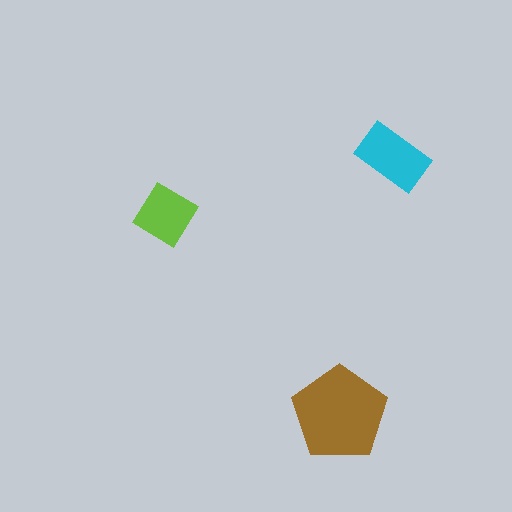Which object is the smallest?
The lime diamond.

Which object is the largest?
The brown pentagon.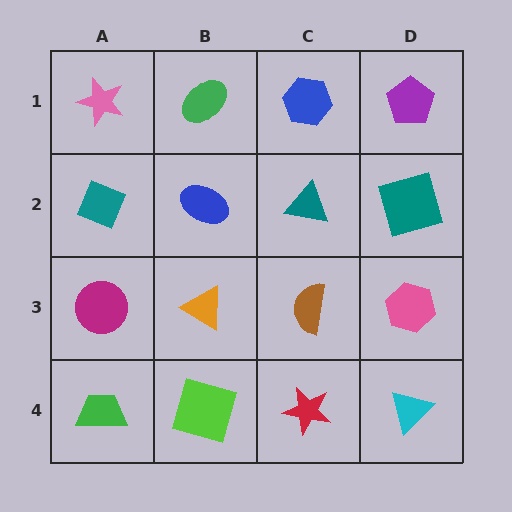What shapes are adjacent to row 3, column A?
A teal diamond (row 2, column A), a green trapezoid (row 4, column A), an orange triangle (row 3, column B).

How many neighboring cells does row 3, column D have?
3.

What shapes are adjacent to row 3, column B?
A blue ellipse (row 2, column B), a lime square (row 4, column B), a magenta circle (row 3, column A), a brown semicircle (row 3, column C).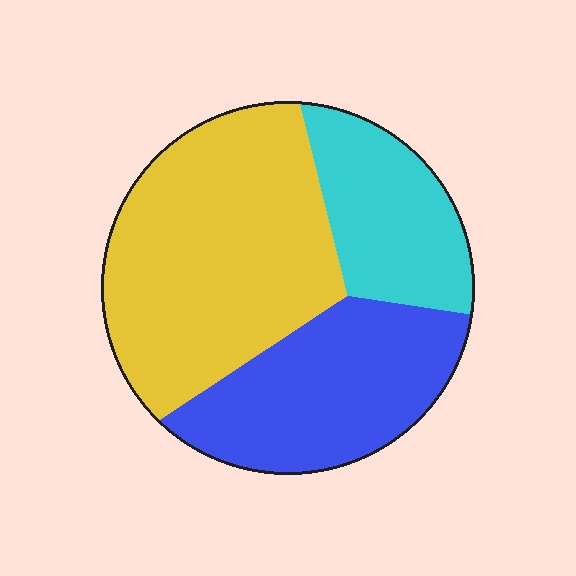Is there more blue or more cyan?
Blue.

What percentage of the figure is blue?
Blue takes up between a quarter and a half of the figure.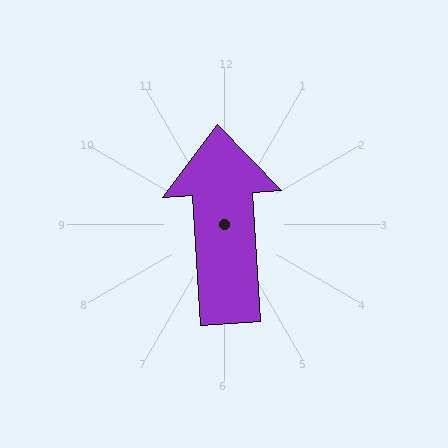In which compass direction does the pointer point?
North.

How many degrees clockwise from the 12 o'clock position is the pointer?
Approximately 356 degrees.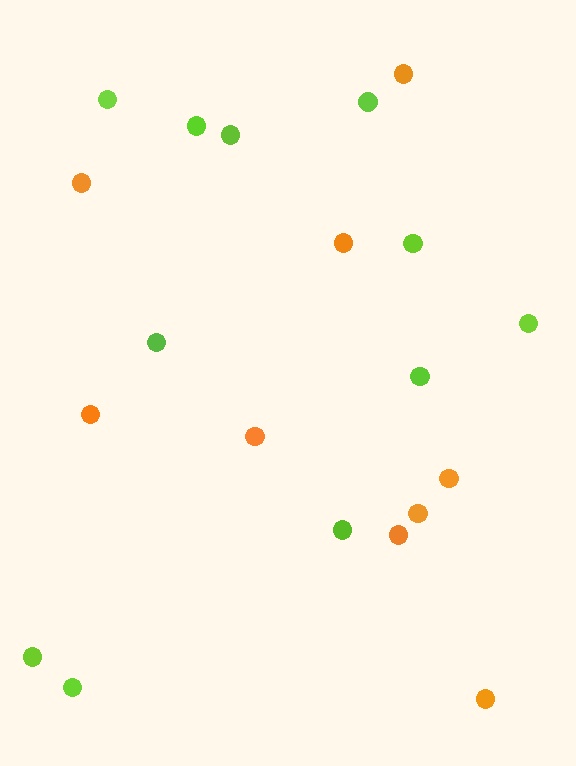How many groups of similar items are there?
There are 2 groups: one group of lime circles (11) and one group of orange circles (9).